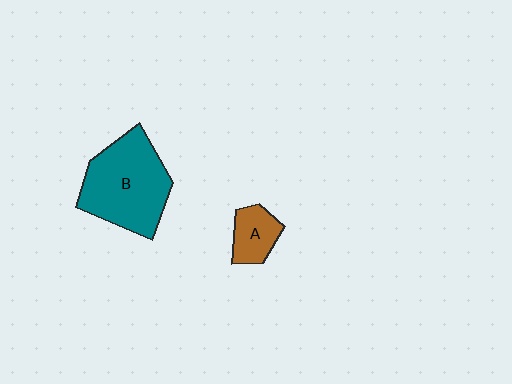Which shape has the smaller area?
Shape A (brown).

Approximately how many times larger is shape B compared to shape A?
Approximately 3.0 times.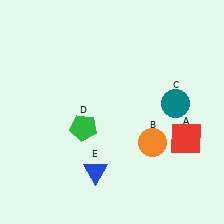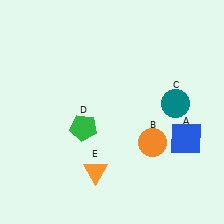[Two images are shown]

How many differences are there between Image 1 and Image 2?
There are 2 differences between the two images.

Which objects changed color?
A changed from red to blue. E changed from blue to orange.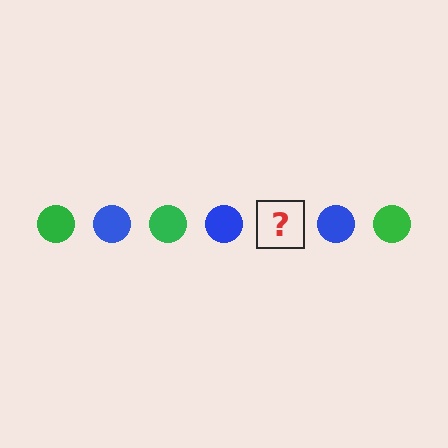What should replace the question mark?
The question mark should be replaced with a green circle.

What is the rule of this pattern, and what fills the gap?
The rule is that the pattern cycles through green, blue circles. The gap should be filled with a green circle.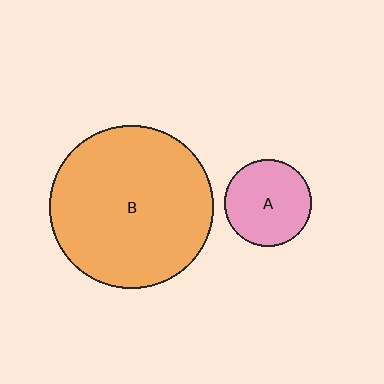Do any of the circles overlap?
No, none of the circles overlap.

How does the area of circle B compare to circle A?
Approximately 3.5 times.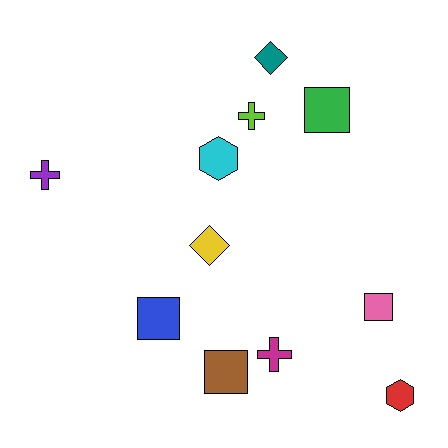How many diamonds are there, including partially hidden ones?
There are 2 diamonds.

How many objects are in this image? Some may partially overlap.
There are 11 objects.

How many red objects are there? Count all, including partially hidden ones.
There is 1 red object.